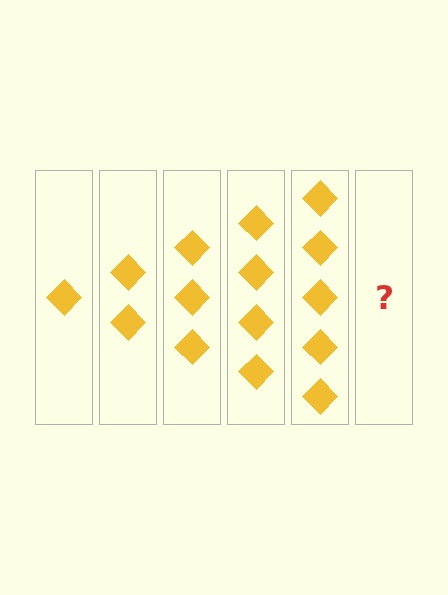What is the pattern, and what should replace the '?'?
The pattern is that each step adds one more diamond. The '?' should be 6 diamonds.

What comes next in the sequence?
The next element should be 6 diamonds.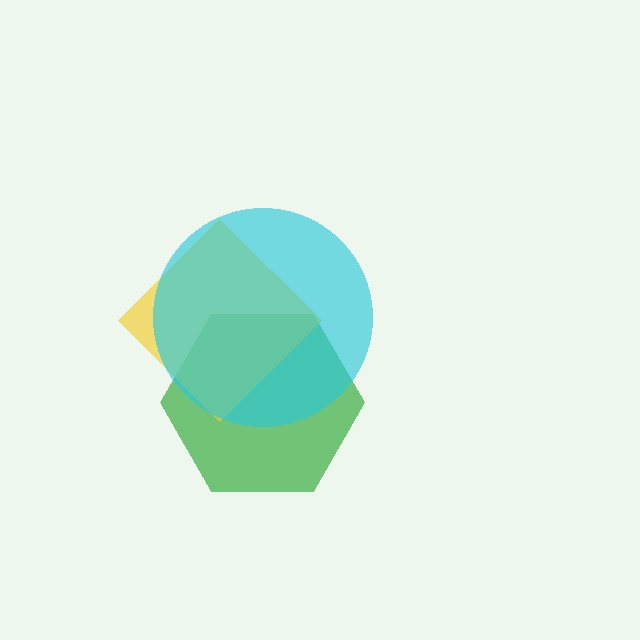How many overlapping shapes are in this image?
There are 3 overlapping shapes in the image.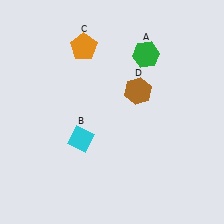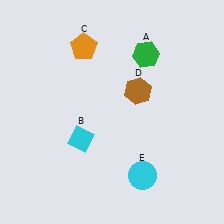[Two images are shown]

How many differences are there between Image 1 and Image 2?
There is 1 difference between the two images.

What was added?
A cyan circle (E) was added in Image 2.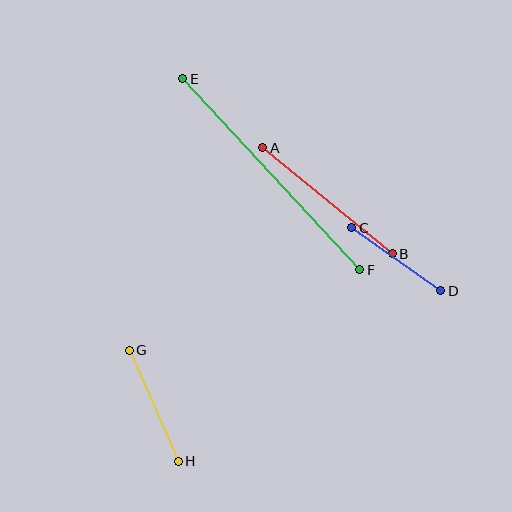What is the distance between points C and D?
The distance is approximately 109 pixels.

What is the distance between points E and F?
The distance is approximately 261 pixels.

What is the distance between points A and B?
The distance is approximately 167 pixels.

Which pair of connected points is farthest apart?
Points E and F are farthest apart.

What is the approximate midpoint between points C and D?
The midpoint is at approximately (396, 259) pixels.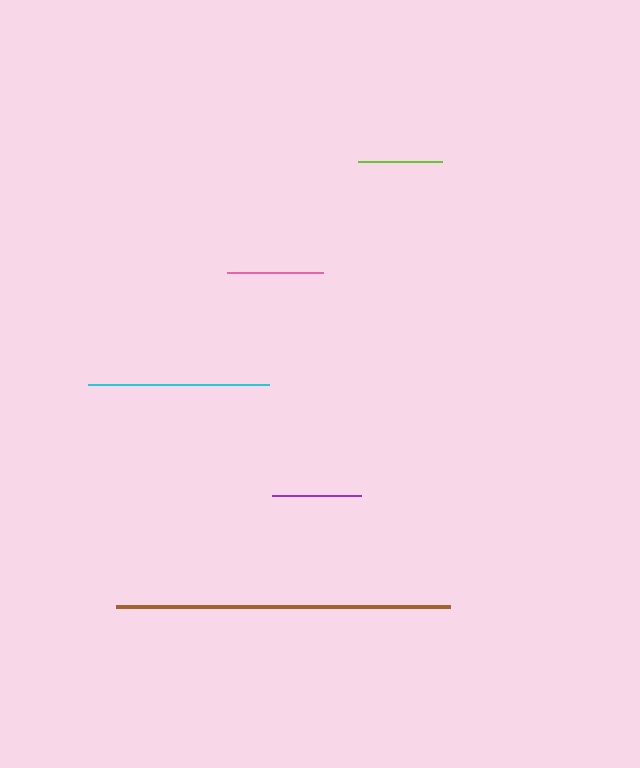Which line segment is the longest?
The brown line is the longest at approximately 333 pixels.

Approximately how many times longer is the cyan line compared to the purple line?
The cyan line is approximately 2.0 times the length of the purple line.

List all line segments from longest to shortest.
From longest to shortest: brown, cyan, pink, purple, lime.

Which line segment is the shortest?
The lime line is the shortest at approximately 84 pixels.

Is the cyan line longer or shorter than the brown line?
The brown line is longer than the cyan line.